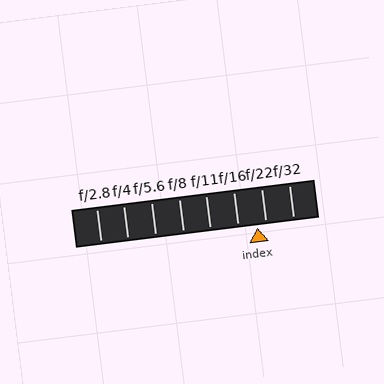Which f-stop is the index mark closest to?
The index mark is closest to f/22.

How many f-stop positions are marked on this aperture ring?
There are 8 f-stop positions marked.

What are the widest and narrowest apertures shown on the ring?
The widest aperture shown is f/2.8 and the narrowest is f/32.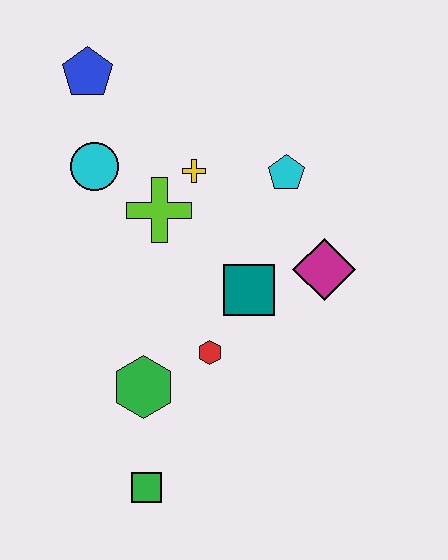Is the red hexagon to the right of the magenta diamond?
No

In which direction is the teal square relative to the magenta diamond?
The teal square is to the left of the magenta diamond.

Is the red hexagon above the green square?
Yes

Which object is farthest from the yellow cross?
The green square is farthest from the yellow cross.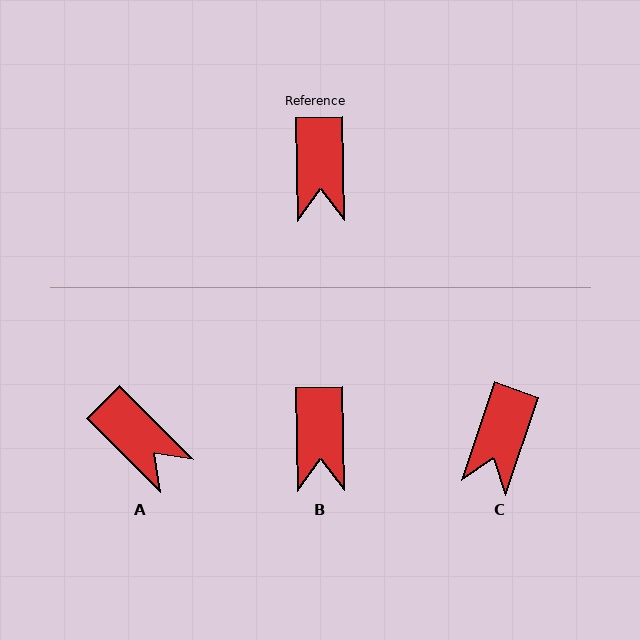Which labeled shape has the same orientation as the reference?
B.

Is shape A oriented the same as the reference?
No, it is off by about 44 degrees.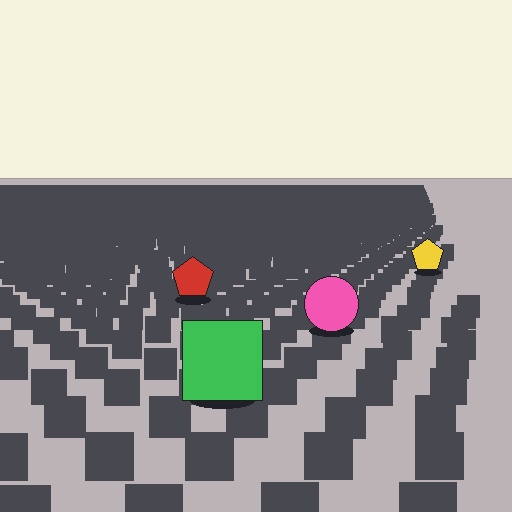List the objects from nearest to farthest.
From nearest to farthest: the green square, the pink circle, the red pentagon, the yellow pentagon.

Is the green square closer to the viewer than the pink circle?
Yes. The green square is closer — you can tell from the texture gradient: the ground texture is coarser near it.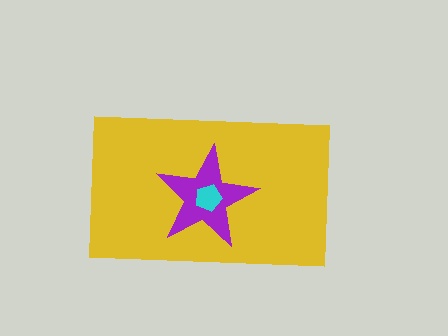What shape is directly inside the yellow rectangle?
The purple star.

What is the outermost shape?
The yellow rectangle.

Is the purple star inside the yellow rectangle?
Yes.